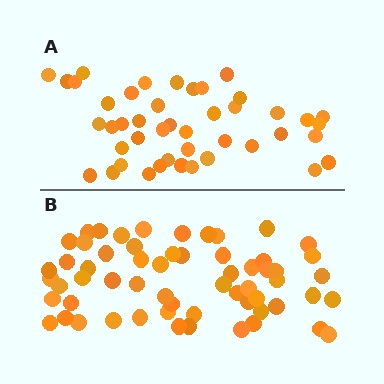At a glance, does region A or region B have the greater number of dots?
Region B (the bottom region) has more dots.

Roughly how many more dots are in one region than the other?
Region B has approximately 15 more dots than region A.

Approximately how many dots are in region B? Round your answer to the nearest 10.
About 60 dots.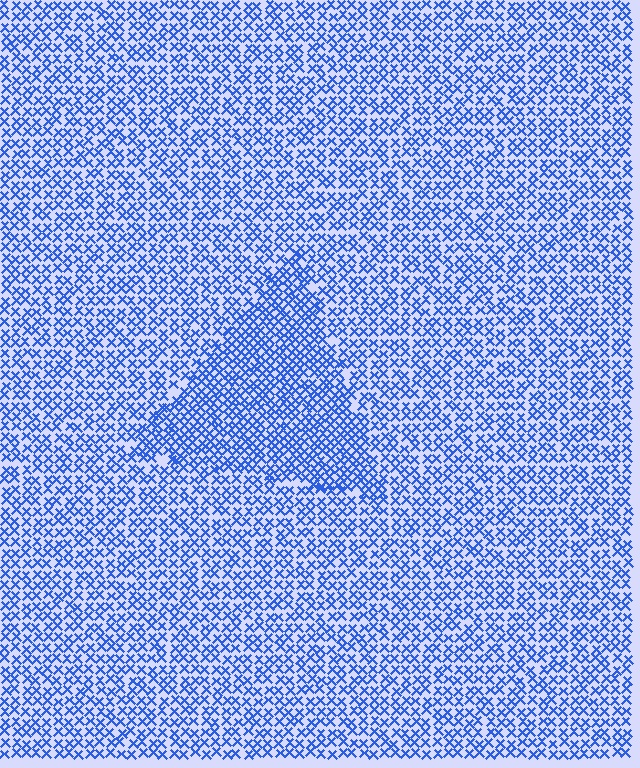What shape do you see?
I see a triangle.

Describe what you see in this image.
The image contains small blue elements arranged at two different densities. A triangle-shaped region is visible where the elements are more densely packed than the surrounding area.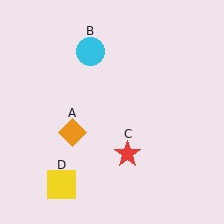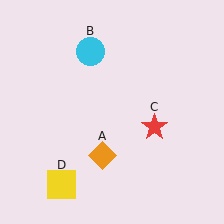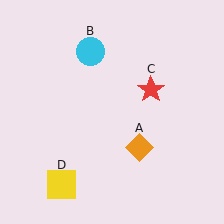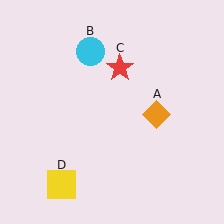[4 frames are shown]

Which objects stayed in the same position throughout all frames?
Cyan circle (object B) and yellow square (object D) remained stationary.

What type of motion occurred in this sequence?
The orange diamond (object A), red star (object C) rotated counterclockwise around the center of the scene.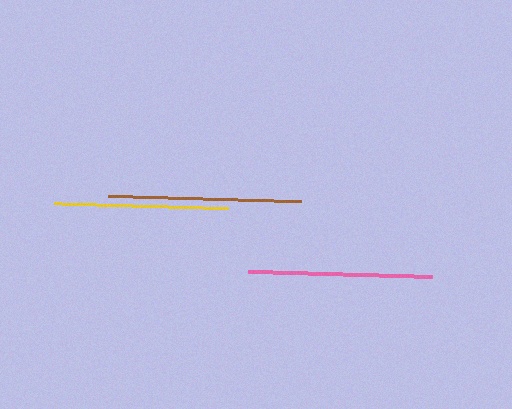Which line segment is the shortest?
The yellow line is the shortest at approximately 174 pixels.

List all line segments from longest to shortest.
From longest to shortest: brown, pink, yellow.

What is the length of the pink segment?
The pink segment is approximately 184 pixels long.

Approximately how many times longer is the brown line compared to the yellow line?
The brown line is approximately 1.1 times the length of the yellow line.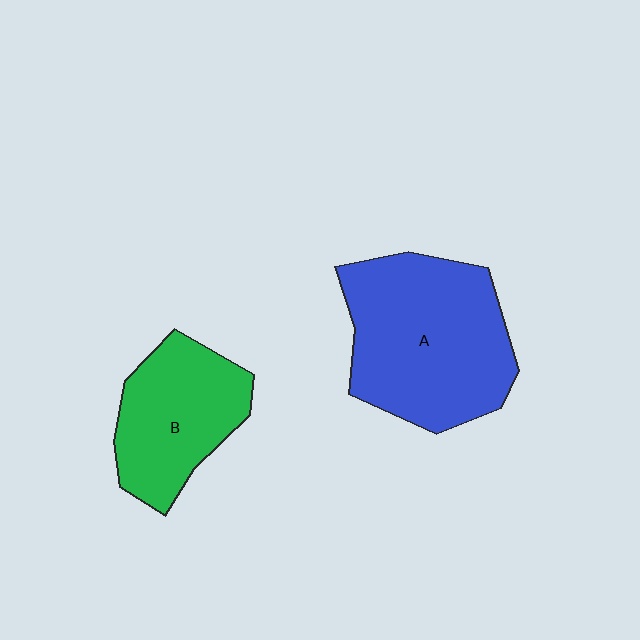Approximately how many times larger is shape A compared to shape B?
Approximately 1.5 times.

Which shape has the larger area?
Shape A (blue).